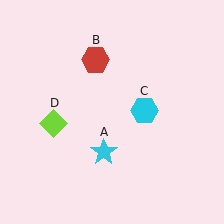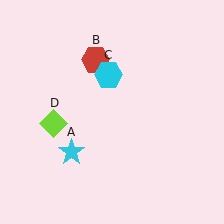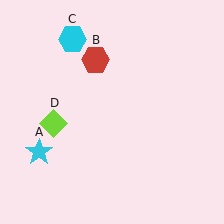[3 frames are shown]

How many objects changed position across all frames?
2 objects changed position: cyan star (object A), cyan hexagon (object C).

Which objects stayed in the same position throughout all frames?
Red hexagon (object B) and lime diamond (object D) remained stationary.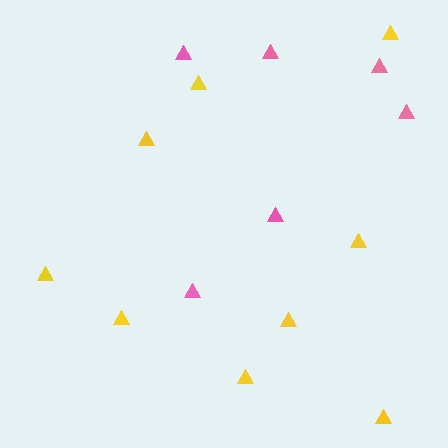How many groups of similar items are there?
There are 2 groups: one group of yellow triangles (9) and one group of pink triangles (6).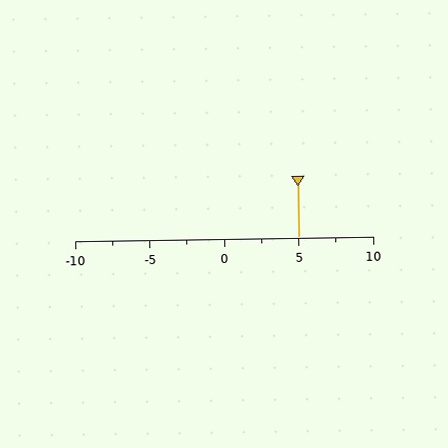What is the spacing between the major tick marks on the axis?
The major ticks are spaced 5 apart.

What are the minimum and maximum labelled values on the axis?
The axis runs from -10 to 10.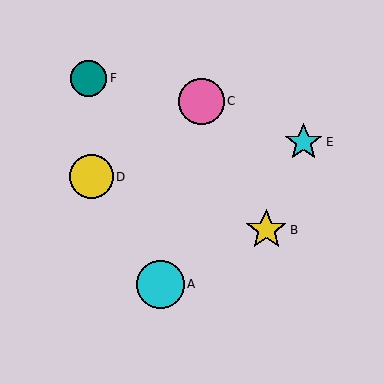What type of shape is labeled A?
Shape A is a cyan circle.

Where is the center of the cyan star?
The center of the cyan star is at (304, 142).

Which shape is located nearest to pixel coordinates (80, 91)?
The teal circle (labeled F) at (89, 78) is nearest to that location.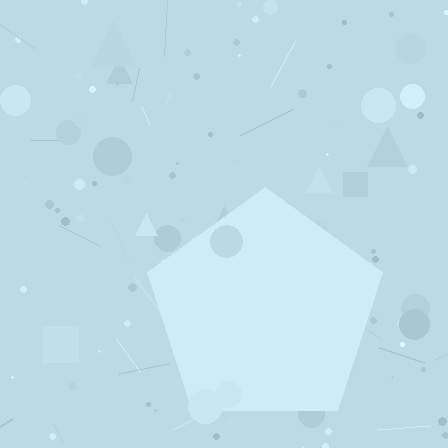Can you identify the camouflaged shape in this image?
The camouflaged shape is a pentagon.